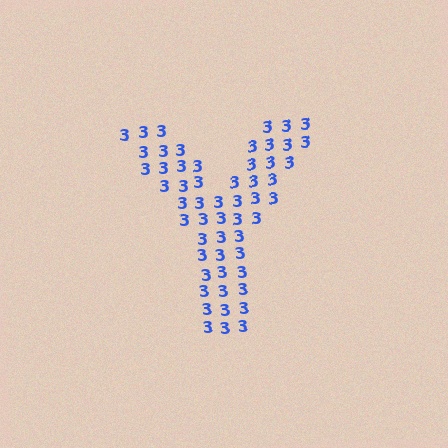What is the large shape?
The large shape is the letter Y.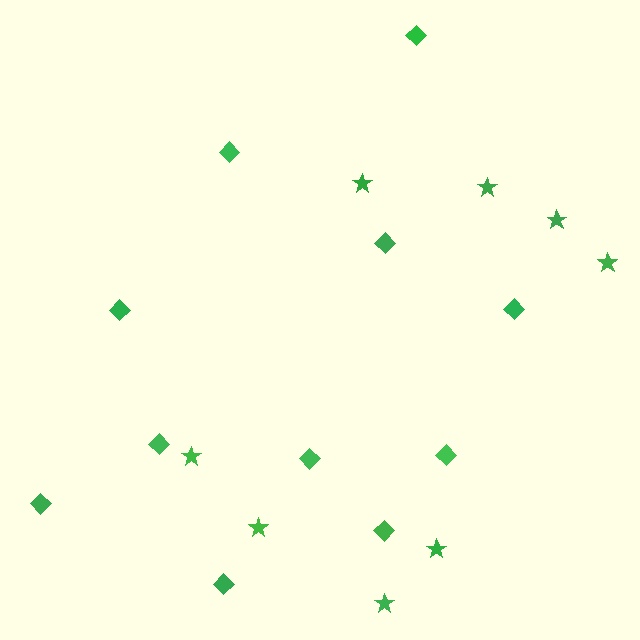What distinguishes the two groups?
There are 2 groups: one group of diamonds (11) and one group of stars (8).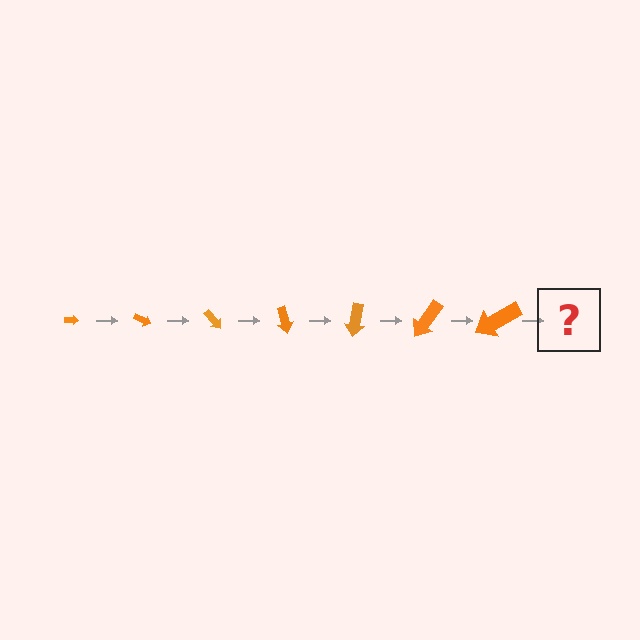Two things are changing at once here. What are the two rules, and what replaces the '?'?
The two rules are that the arrow grows larger each step and it rotates 25 degrees each step. The '?' should be an arrow, larger than the previous one and rotated 175 degrees from the start.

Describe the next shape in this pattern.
It should be an arrow, larger than the previous one and rotated 175 degrees from the start.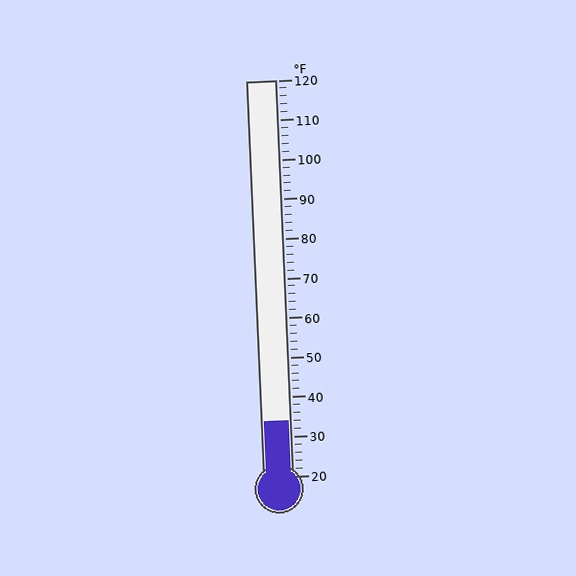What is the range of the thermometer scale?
The thermometer scale ranges from 20°F to 120°F.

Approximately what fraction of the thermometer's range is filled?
The thermometer is filled to approximately 15% of its range.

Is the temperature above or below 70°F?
The temperature is below 70°F.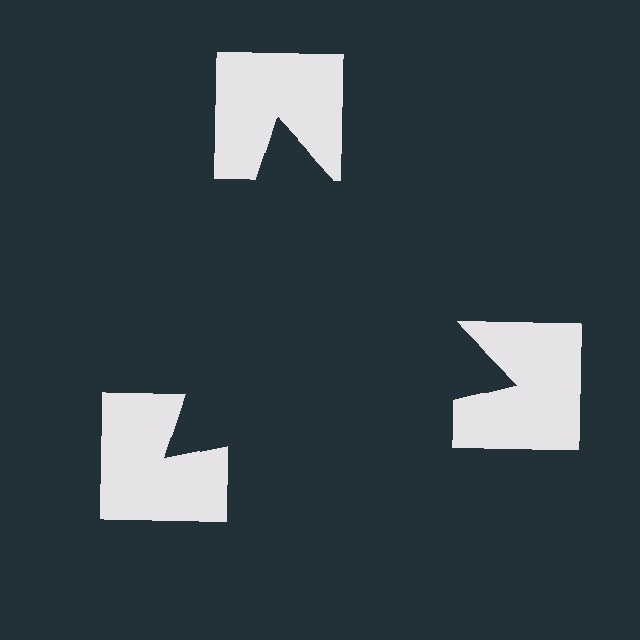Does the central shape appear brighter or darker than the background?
It typically appears slightly darker than the background, even though no actual brightness change is drawn.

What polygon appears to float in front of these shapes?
An illusory triangle — its edges are inferred from the aligned wedge cuts in the notched squares, not physically drawn.